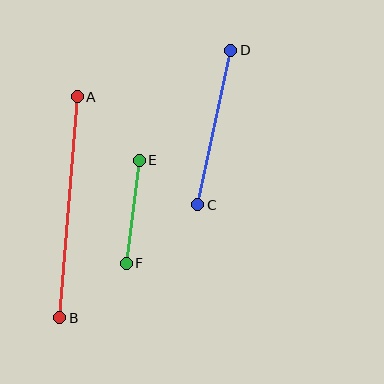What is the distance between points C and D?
The distance is approximately 158 pixels.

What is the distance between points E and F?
The distance is approximately 104 pixels.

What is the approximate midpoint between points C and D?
The midpoint is at approximately (214, 127) pixels.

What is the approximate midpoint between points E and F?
The midpoint is at approximately (133, 212) pixels.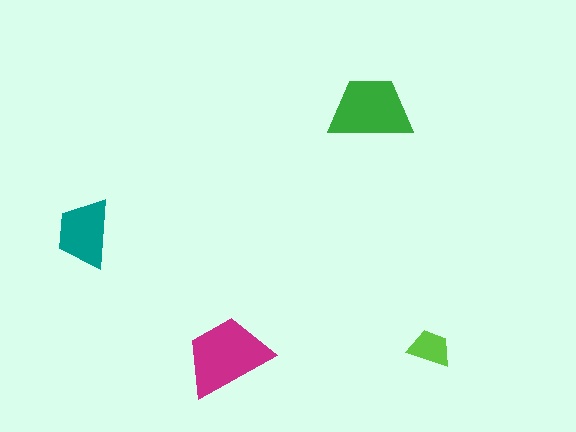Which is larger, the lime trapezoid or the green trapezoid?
The green one.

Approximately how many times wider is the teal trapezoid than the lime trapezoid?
About 1.5 times wider.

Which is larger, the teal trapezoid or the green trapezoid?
The green one.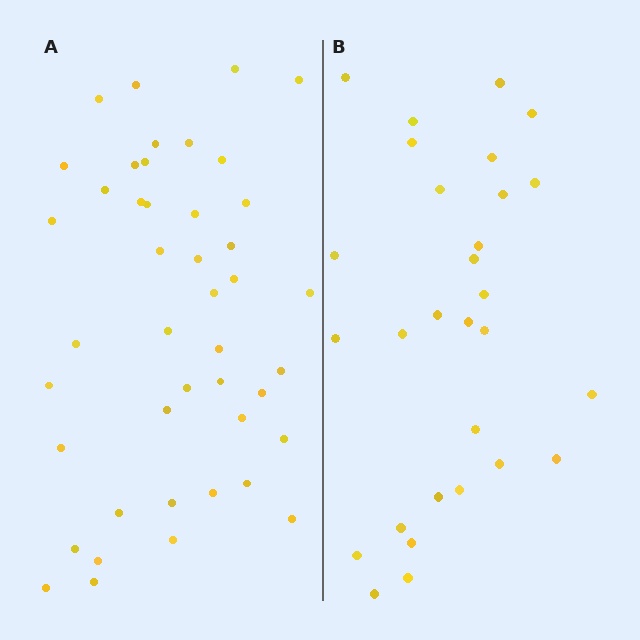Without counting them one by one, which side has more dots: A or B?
Region A (the left region) has more dots.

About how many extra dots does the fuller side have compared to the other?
Region A has approximately 15 more dots than region B.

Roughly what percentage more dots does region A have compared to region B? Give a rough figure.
About 50% more.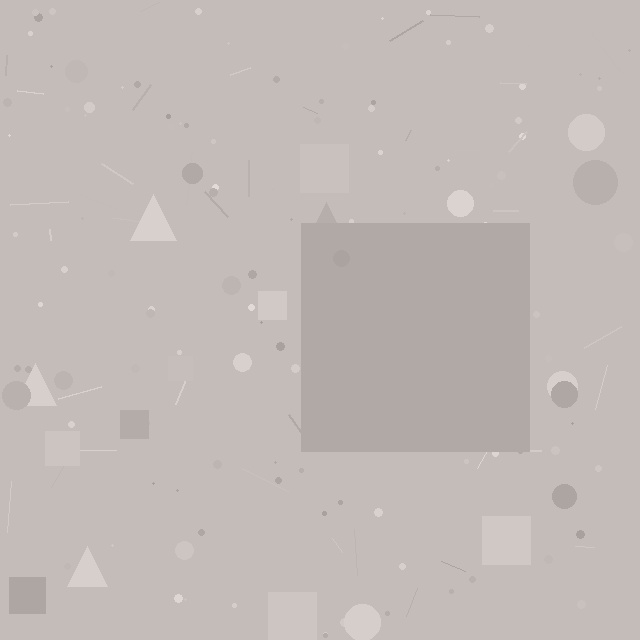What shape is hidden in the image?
A square is hidden in the image.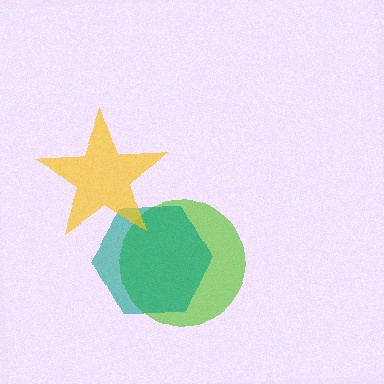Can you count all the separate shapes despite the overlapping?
Yes, there are 3 separate shapes.